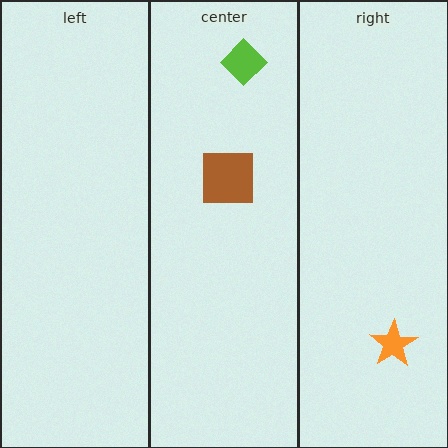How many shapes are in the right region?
1.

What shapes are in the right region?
The orange star.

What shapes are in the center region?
The lime diamond, the brown square.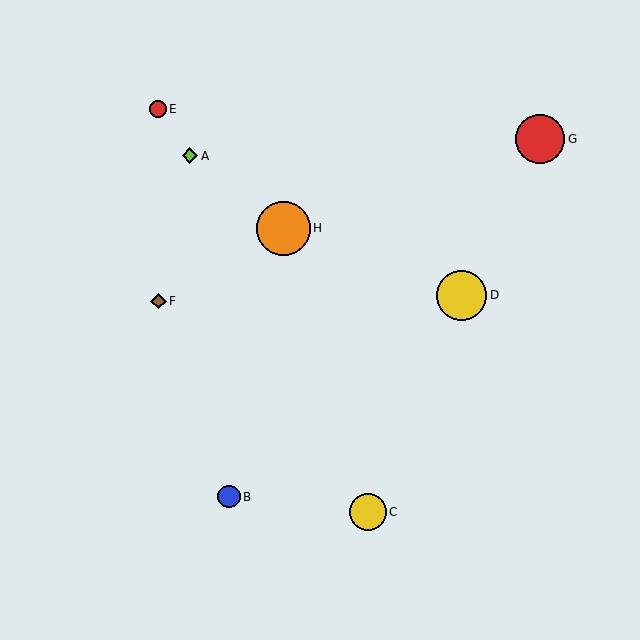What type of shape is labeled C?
Shape C is a yellow circle.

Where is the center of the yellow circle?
The center of the yellow circle is at (461, 295).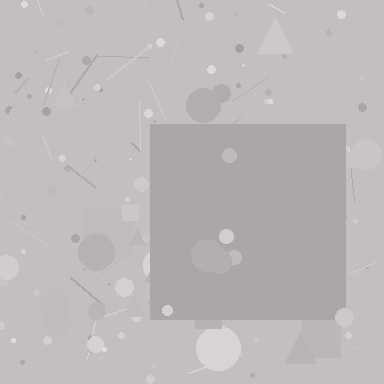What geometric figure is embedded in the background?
A square is embedded in the background.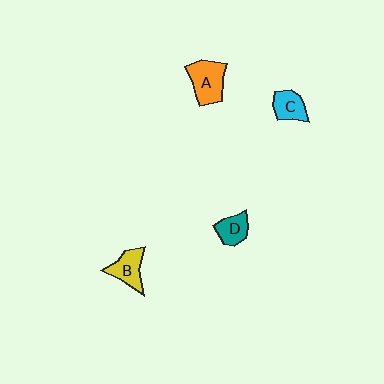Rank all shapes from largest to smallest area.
From largest to smallest: A (orange), B (yellow), C (cyan), D (teal).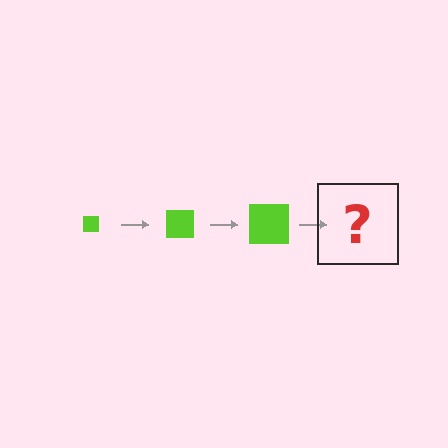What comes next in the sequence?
The next element should be a lime square, larger than the previous one.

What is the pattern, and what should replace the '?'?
The pattern is that the square gets progressively larger each step. The '?' should be a lime square, larger than the previous one.